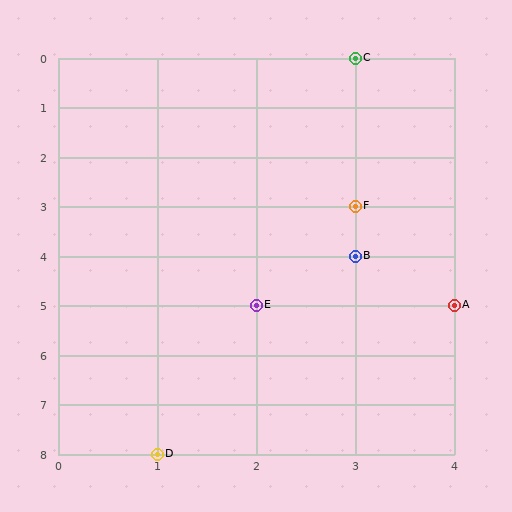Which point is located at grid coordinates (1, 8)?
Point D is at (1, 8).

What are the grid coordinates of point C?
Point C is at grid coordinates (3, 0).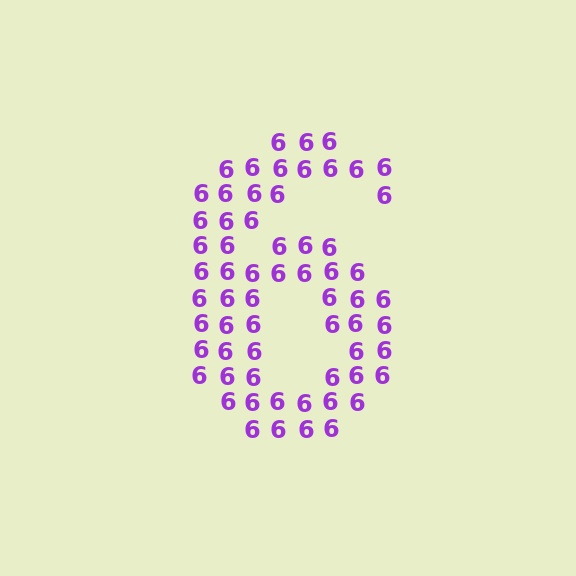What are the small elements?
The small elements are digit 6's.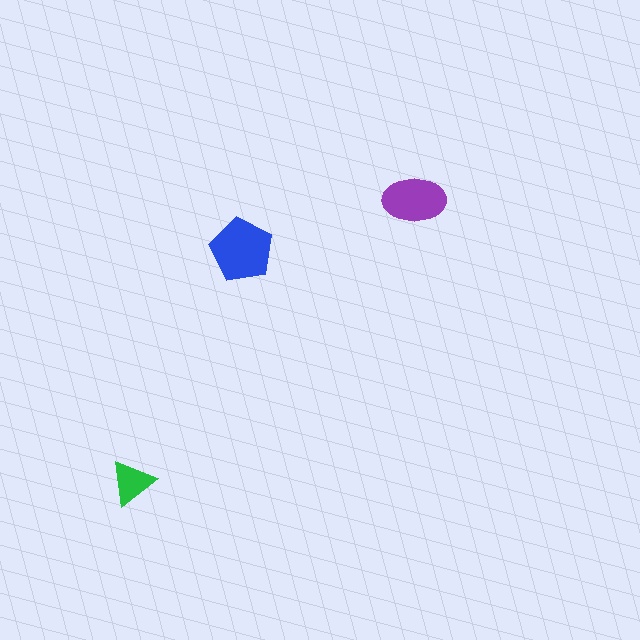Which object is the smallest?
The green triangle.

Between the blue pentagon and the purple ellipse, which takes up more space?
The blue pentagon.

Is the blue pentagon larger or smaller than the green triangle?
Larger.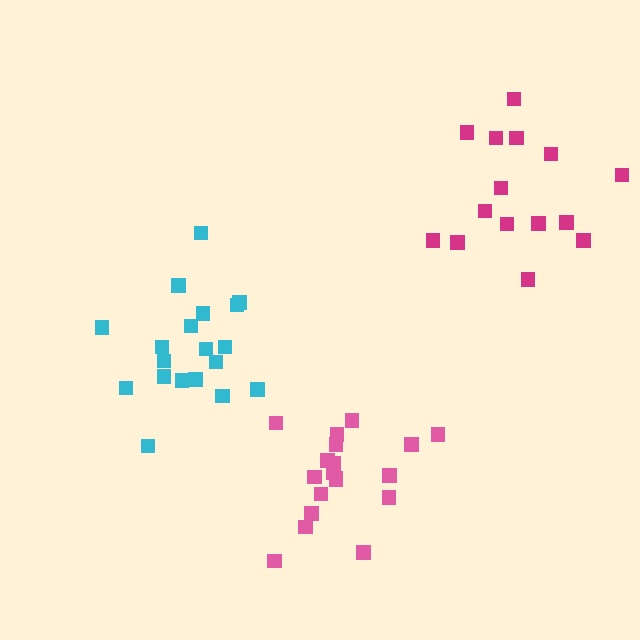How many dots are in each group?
Group 1: 19 dots, Group 2: 19 dots, Group 3: 15 dots (53 total).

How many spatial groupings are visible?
There are 3 spatial groupings.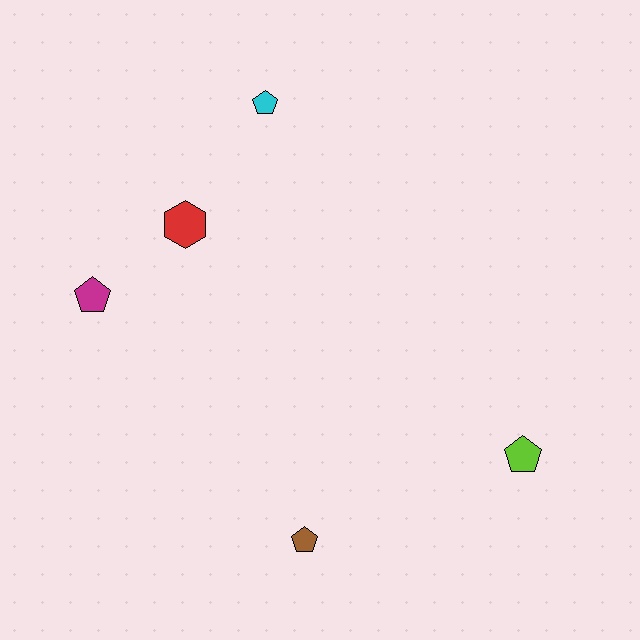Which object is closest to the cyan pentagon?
The red hexagon is closest to the cyan pentagon.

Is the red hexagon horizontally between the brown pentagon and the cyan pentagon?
No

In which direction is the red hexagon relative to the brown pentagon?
The red hexagon is above the brown pentagon.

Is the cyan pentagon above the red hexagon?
Yes